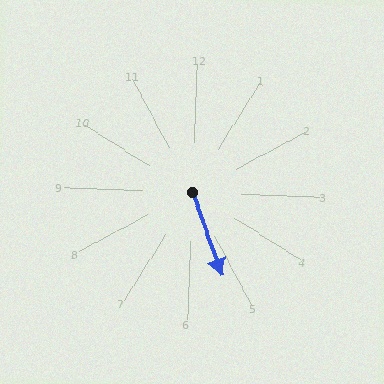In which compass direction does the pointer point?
South.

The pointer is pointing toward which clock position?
Roughly 5 o'clock.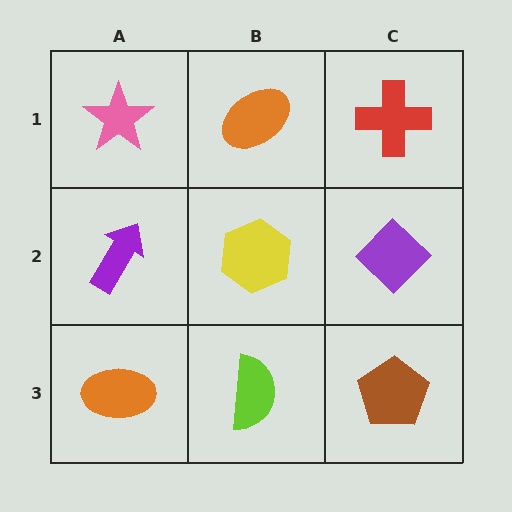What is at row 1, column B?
An orange ellipse.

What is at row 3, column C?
A brown pentagon.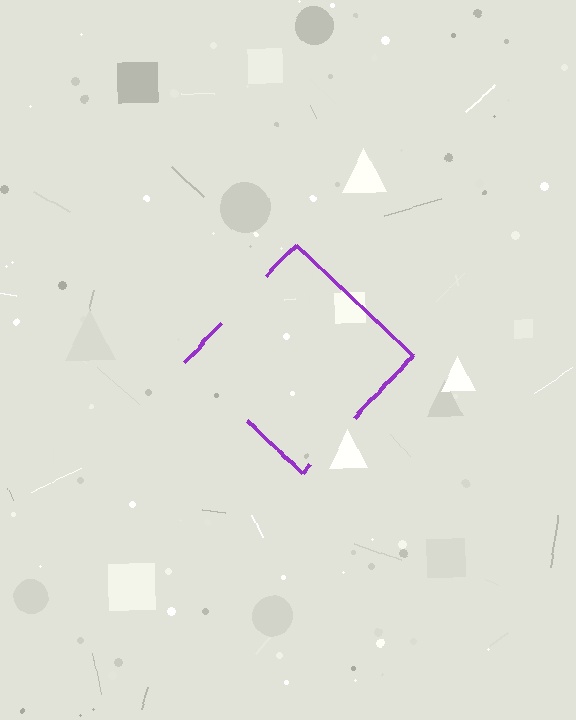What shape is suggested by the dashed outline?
The dashed outline suggests a diamond.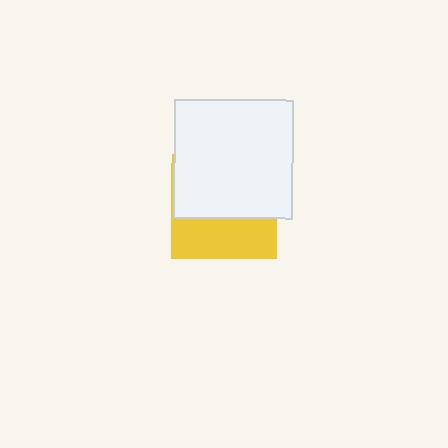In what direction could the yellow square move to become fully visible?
The yellow square could move down. That would shift it out from behind the white square entirely.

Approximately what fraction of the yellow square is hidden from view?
Roughly 61% of the yellow square is hidden behind the white square.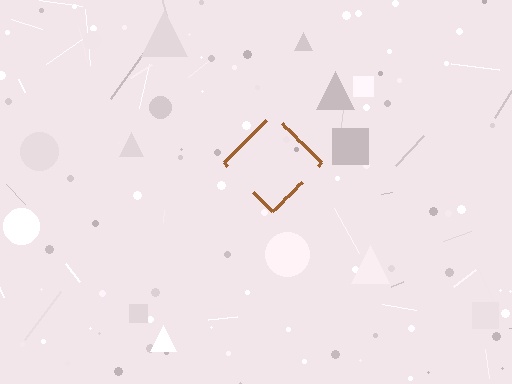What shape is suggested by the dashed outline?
The dashed outline suggests a diamond.